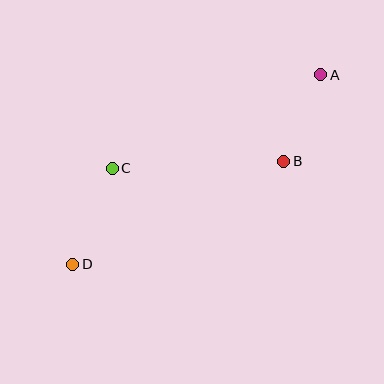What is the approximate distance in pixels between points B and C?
The distance between B and C is approximately 172 pixels.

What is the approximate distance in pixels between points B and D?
The distance between B and D is approximately 235 pixels.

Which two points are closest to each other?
Points A and B are closest to each other.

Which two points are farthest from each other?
Points A and D are farthest from each other.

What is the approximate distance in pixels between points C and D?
The distance between C and D is approximately 104 pixels.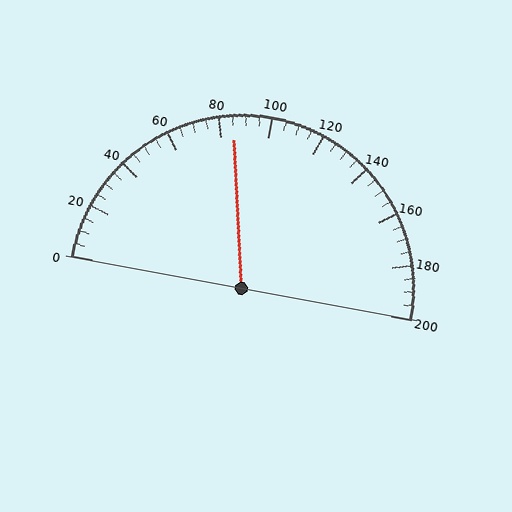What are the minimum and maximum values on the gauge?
The gauge ranges from 0 to 200.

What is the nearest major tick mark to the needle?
The nearest major tick mark is 80.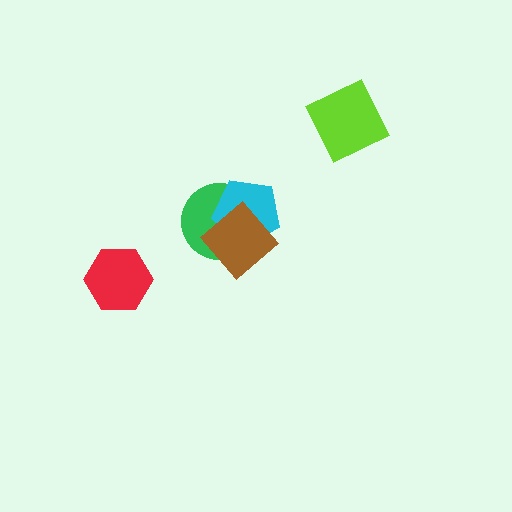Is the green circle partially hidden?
Yes, it is partially covered by another shape.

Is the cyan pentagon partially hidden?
Yes, it is partially covered by another shape.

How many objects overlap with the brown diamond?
2 objects overlap with the brown diamond.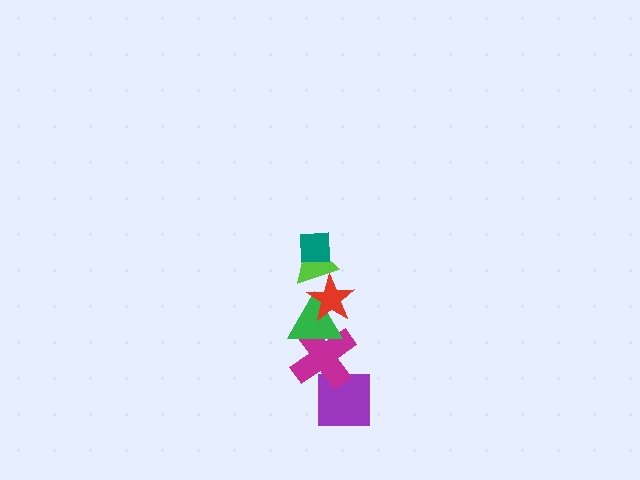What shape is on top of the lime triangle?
The teal square is on top of the lime triangle.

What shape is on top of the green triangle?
The red star is on top of the green triangle.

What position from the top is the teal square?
The teal square is 1st from the top.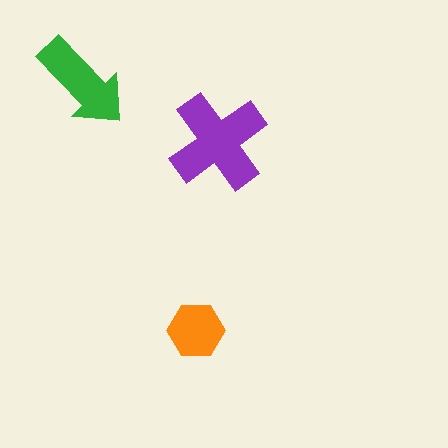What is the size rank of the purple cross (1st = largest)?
1st.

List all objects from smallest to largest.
The orange hexagon, the green arrow, the purple cross.